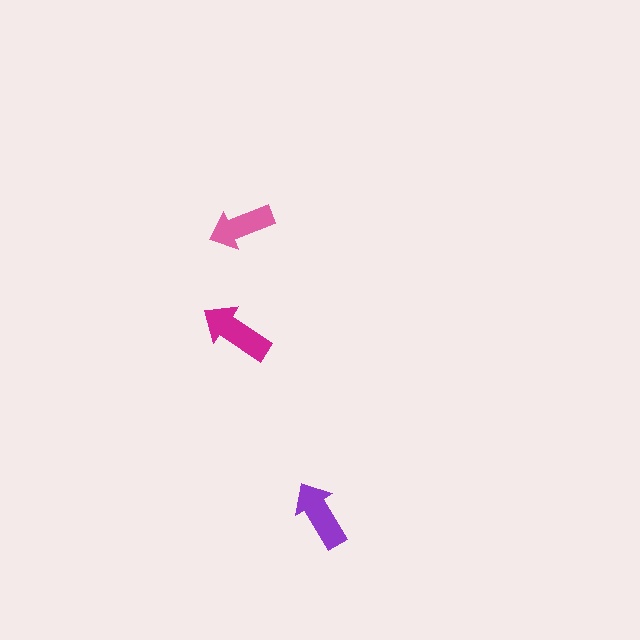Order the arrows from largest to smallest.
the magenta one, the purple one, the pink one.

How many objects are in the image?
There are 3 objects in the image.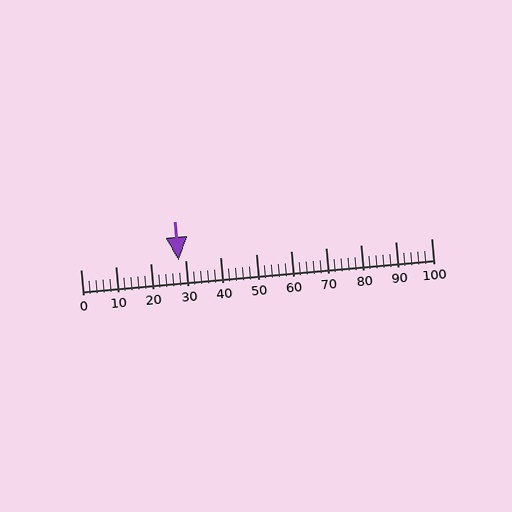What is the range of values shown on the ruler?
The ruler shows values from 0 to 100.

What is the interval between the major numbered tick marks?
The major tick marks are spaced 10 units apart.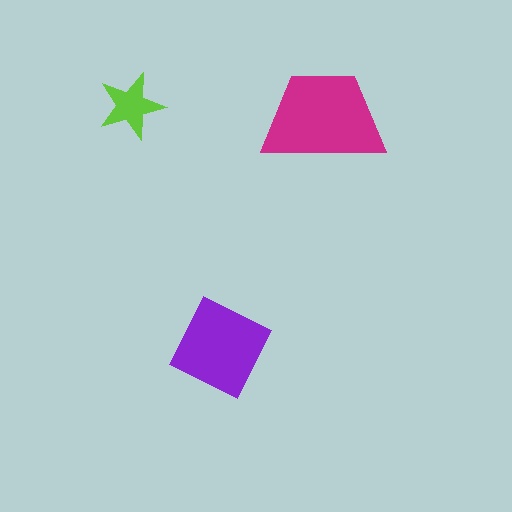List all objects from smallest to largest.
The lime star, the purple diamond, the magenta trapezoid.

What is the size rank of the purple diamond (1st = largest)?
2nd.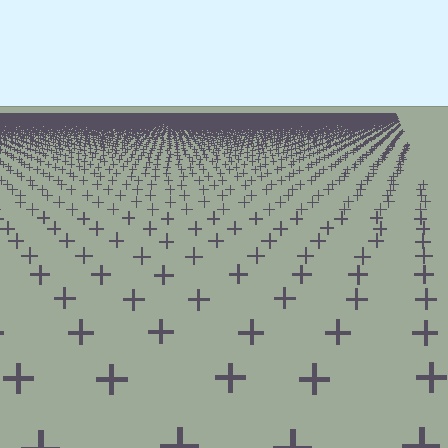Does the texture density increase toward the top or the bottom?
Density increases toward the top.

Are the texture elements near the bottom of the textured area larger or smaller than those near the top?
Larger. Near the bottom, elements are closer to the viewer and appear at a bigger on-screen size.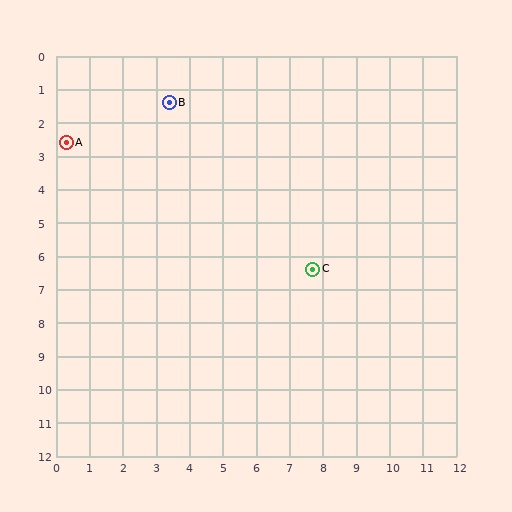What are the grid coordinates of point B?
Point B is at approximately (3.4, 1.4).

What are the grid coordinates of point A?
Point A is at approximately (0.3, 2.6).